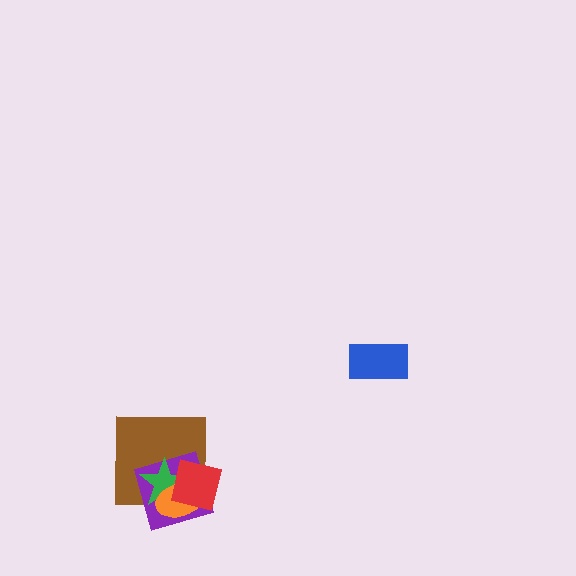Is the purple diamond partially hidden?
Yes, it is partially covered by another shape.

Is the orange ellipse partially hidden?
Yes, it is partially covered by another shape.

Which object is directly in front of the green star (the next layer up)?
The orange ellipse is directly in front of the green star.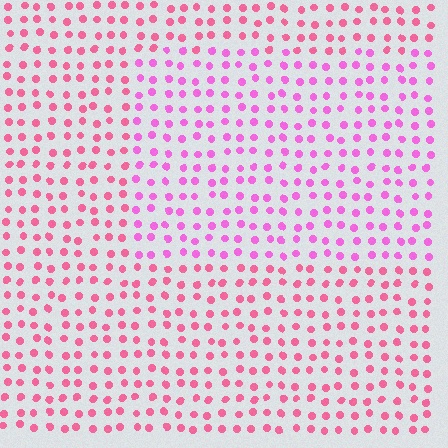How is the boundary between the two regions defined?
The boundary is defined purely by a slight shift in hue (about 29 degrees). Spacing, size, and orientation are identical on both sides.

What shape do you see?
I see a rectangle.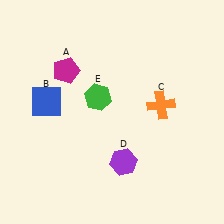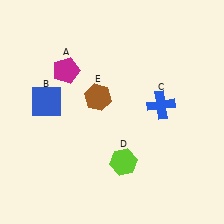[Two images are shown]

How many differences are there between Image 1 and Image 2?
There are 3 differences between the two images.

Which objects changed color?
C changed from orange to blue. D changed from purple to lime. E changed from green to brown.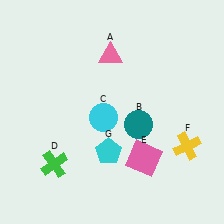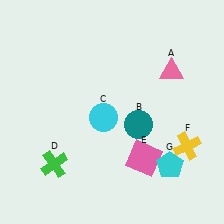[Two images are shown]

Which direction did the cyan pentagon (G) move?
The cyan pentagon (G) moved right.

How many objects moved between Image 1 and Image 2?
2 objects moved between the two images.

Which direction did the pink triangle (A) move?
The pink triangle (A) moved right.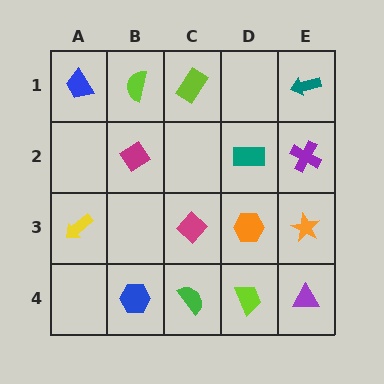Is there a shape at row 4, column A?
No, that cell is empty.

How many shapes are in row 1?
4 shapes.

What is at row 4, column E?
A purple triangle.